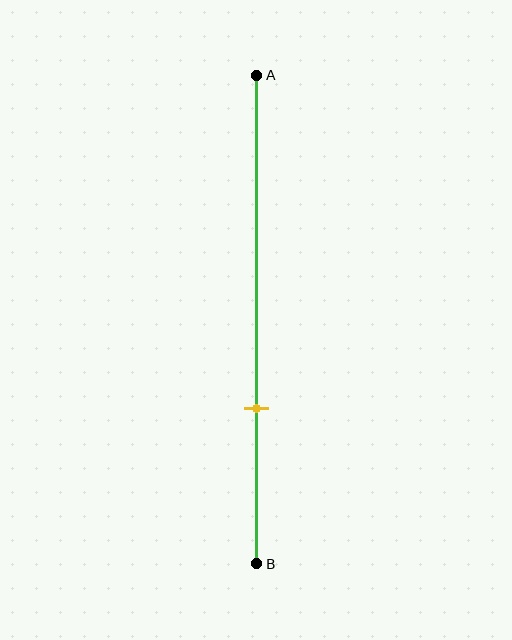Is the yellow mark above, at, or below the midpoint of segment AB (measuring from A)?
The yellow mark is below the midpoint of segment AB.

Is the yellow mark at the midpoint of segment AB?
No, the mark is at about 70% from A, not at the 50% midpoint.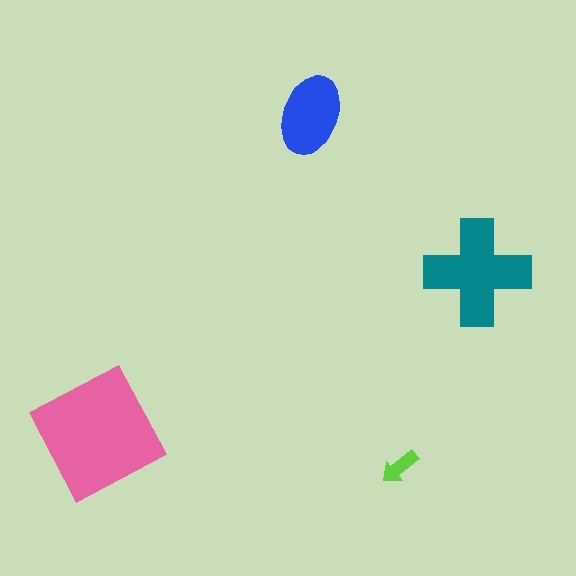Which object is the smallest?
The lime arrow.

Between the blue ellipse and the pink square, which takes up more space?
The pink square.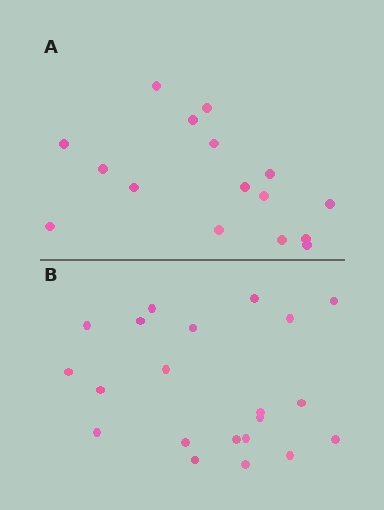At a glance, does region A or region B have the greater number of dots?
Region B (the bottom region) has more dots.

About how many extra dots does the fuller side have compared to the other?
Region B has about 5 more dots than region A.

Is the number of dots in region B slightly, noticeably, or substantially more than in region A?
Region B has noticeably more, but not dramatically so. The ratio is roughly 1.3 to 1.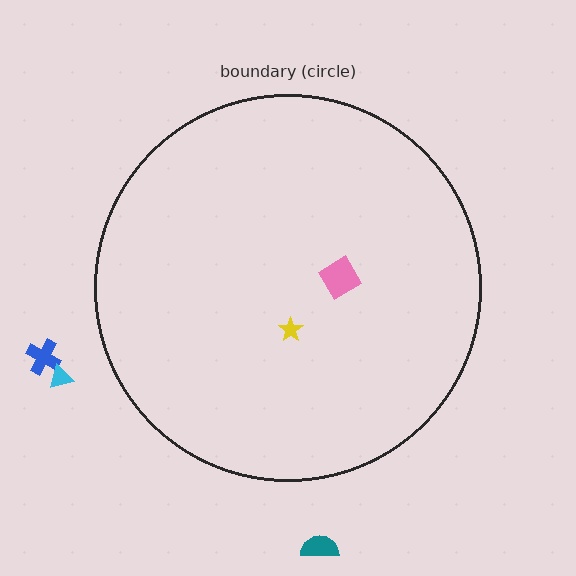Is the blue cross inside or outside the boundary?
Outside.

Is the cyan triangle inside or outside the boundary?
Outside.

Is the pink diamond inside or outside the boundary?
Inside.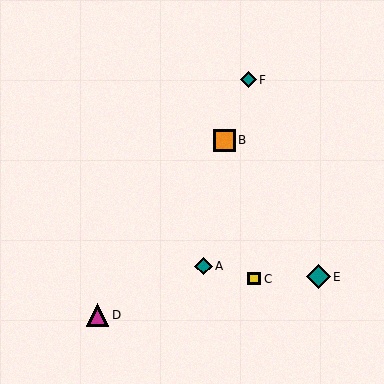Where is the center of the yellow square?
The center of the yellow square is at (254, 279).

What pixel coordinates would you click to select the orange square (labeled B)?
Click at (225, 141) to select the orange square B.